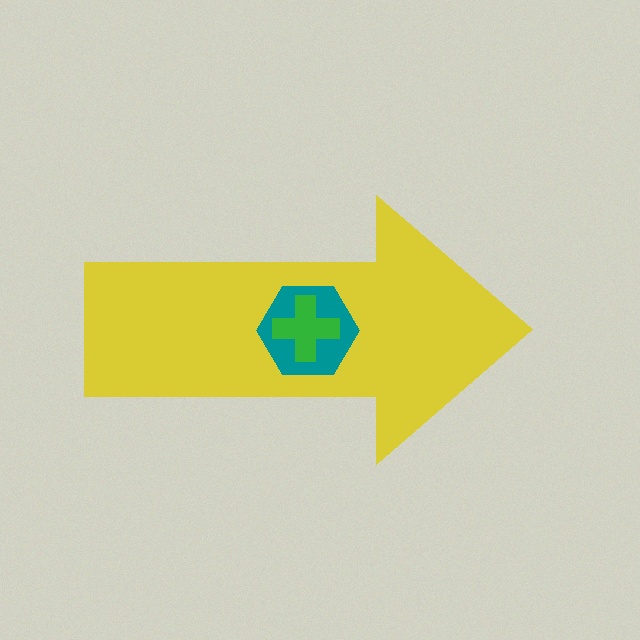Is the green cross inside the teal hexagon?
Yes.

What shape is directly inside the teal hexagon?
The green cross.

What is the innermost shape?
The green cross.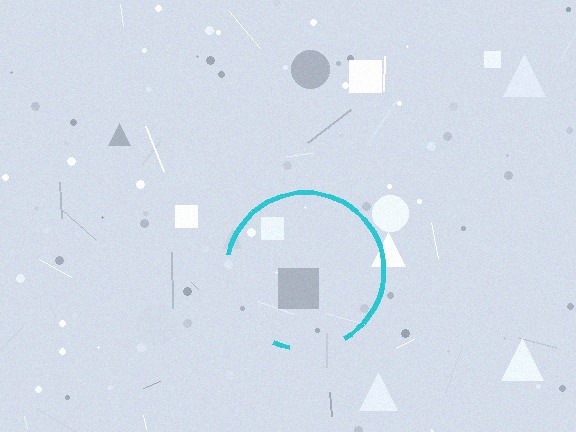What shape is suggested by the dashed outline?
The dashed outline suggests a circle.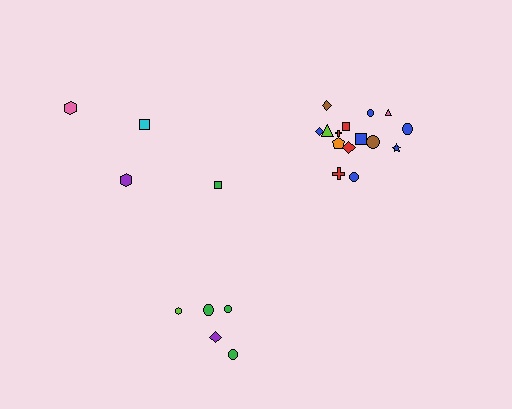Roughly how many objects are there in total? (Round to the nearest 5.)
Roughly 25 objects in total.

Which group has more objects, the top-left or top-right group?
The top-right group.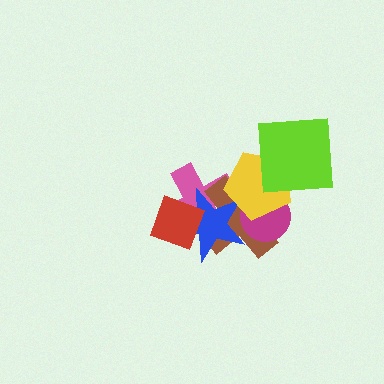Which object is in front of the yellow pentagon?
The lime square is in front of the yellow pentagon.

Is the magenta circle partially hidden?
Yes, it is partially covered by another shape.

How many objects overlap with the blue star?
5 objects overlap with the blue star.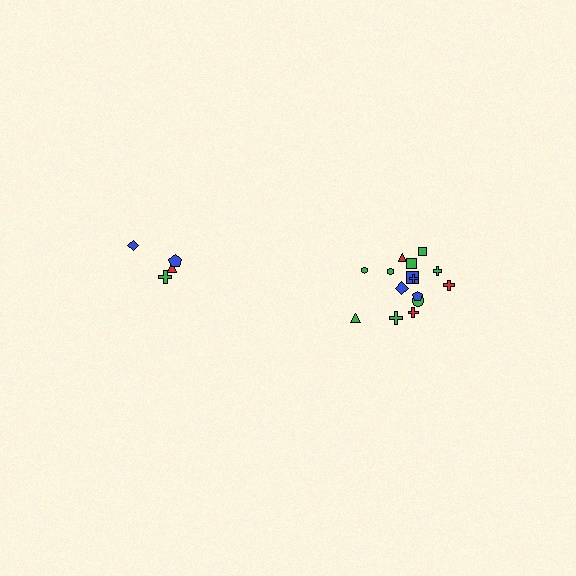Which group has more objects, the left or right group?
The right group.